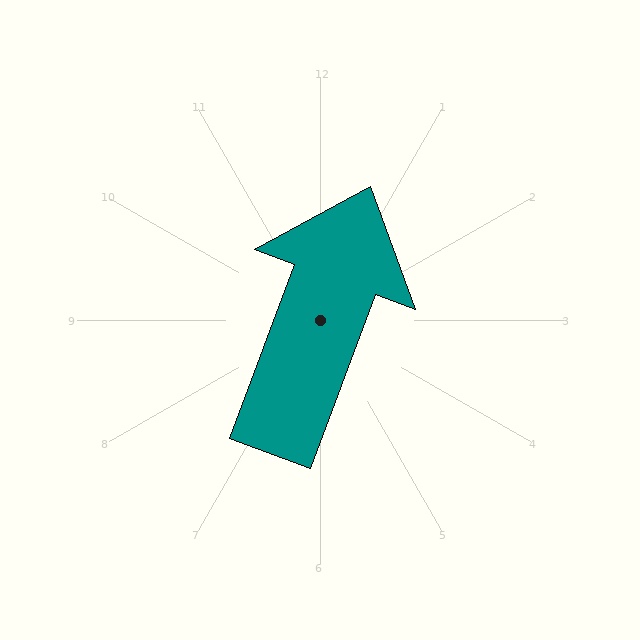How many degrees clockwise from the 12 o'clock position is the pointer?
Approximately 21 degrees.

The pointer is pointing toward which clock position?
Roughly 1 o'clock.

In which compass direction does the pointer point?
North.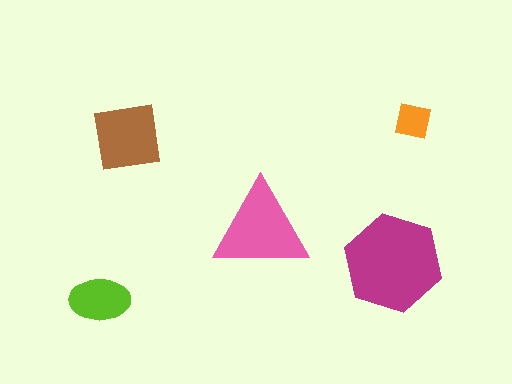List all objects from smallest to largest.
The orange square, the lime ellipse, the brown square, the pink triangle, the magenta hexagon.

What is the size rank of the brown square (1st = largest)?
3rd.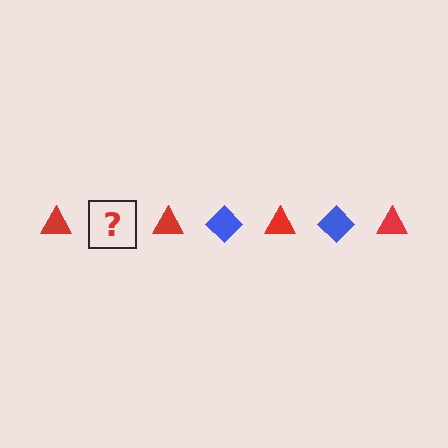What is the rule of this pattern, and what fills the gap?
The rule is that the pattern alternates between red triangle and blue diamond. The gap should be filled with a blue diamond.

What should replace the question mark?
The question mark should be replaced with a blue diamond.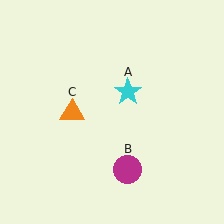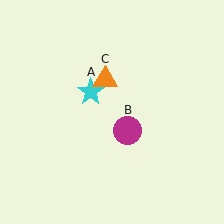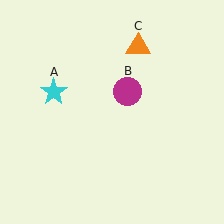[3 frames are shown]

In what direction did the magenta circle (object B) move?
The magenta circle (object B) moved up.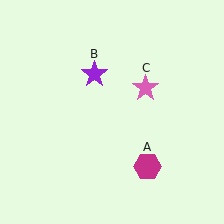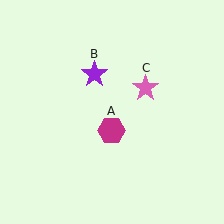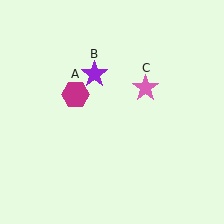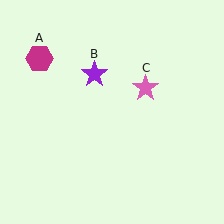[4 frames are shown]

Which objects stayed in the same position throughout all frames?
Purple star (object B) and pink star (object C) remained stationary.